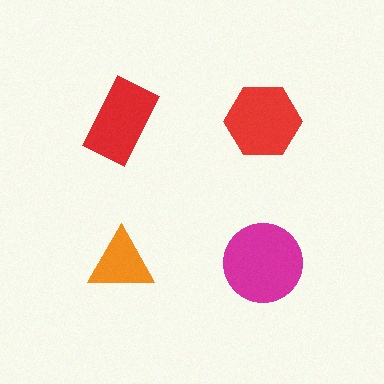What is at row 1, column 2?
A red hexagon.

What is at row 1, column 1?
A red rectangle.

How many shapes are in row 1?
2 shapes.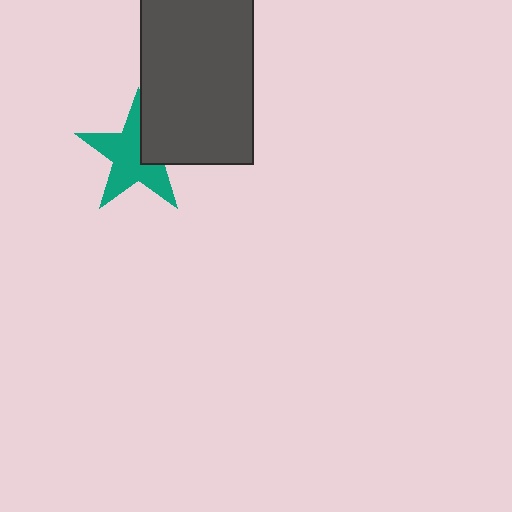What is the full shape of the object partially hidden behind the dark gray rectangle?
The partially hidden object is a teal star.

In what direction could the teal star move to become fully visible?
The teal star could move left. That would shift it out from behind the dark gray rectangle entirely.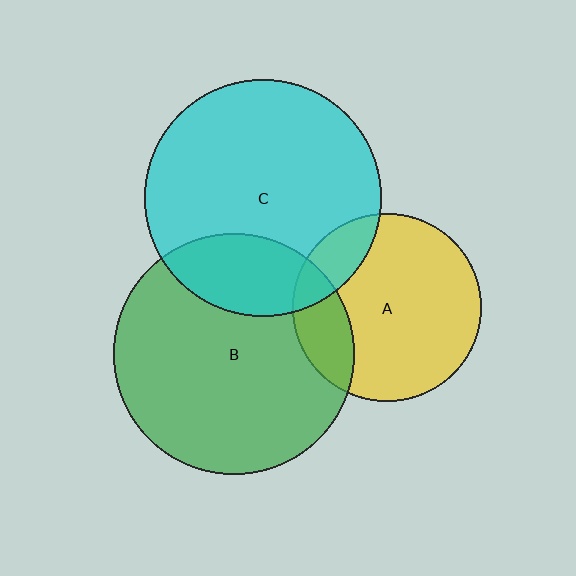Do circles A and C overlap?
Yes.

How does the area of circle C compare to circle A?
Approximately 1.6 times.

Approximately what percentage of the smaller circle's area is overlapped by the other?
Approximately 15%.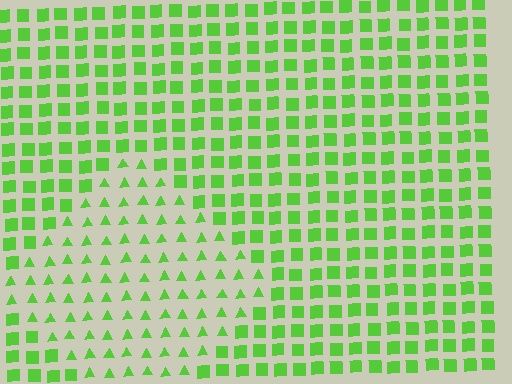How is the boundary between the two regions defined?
The boundary is defined by a change in element shape: triangles inside vs. squares outside. All elements share the same color and spacing.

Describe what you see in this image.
The image is filled with small lime elements arranged in a uniform grid. A diamond-shaped region contains triangles, while the surrounding area contains squares. The boundary is defined purely by the change in element shape.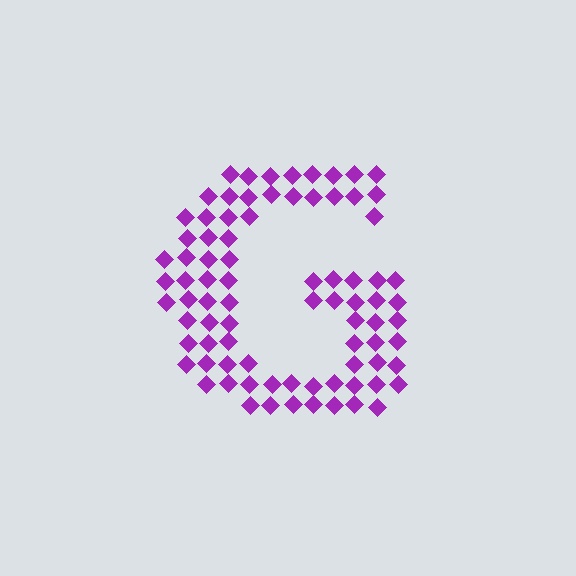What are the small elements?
The small elements are diamonds.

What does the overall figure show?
The overall figure shows the letter G.